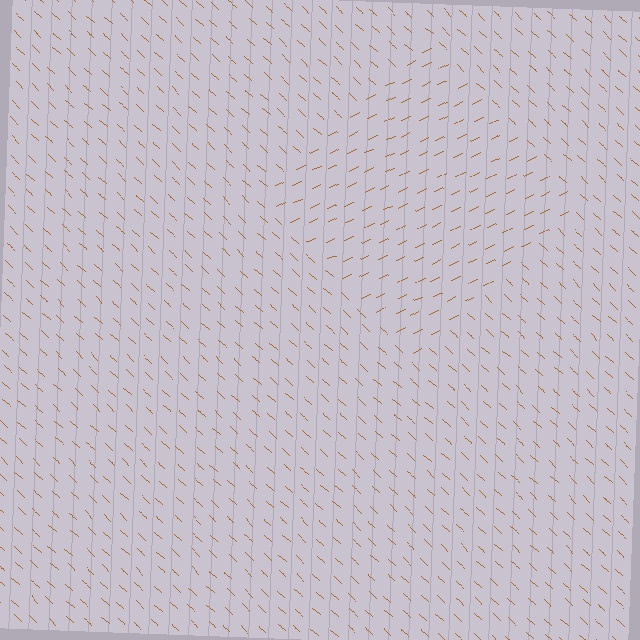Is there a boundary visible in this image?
Yes, there is a texture boundary formed by a change in line orientation.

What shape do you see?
I see a diamond.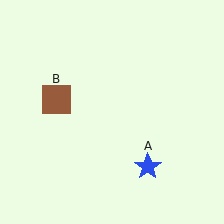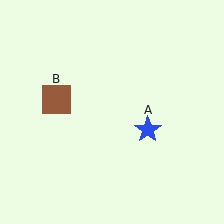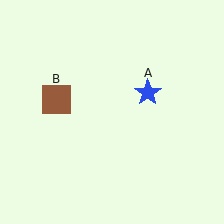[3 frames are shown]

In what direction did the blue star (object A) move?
The blue star (object A) moved up.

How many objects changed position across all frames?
1 object changed position: blue star (object A).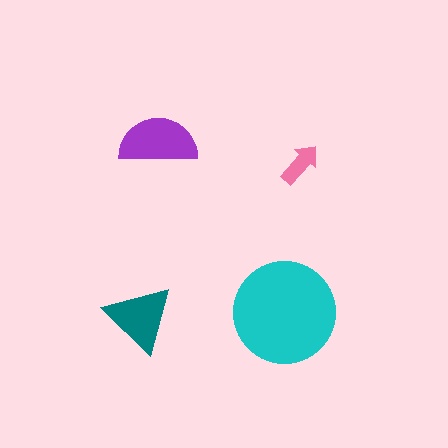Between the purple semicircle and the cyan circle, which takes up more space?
The cyan circle.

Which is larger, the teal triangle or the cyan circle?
The cyan circle.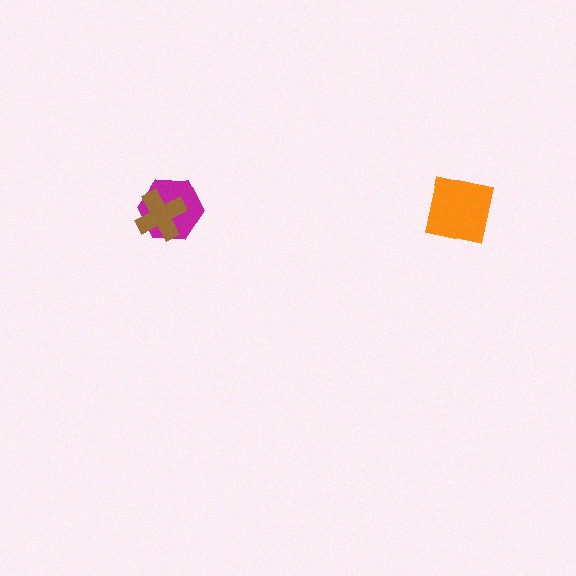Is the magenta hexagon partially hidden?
Yes, it is partially covered by another shape.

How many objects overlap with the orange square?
0 objects overlap with the orange square.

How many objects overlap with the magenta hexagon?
1 object overlaps with the magenta hexagon.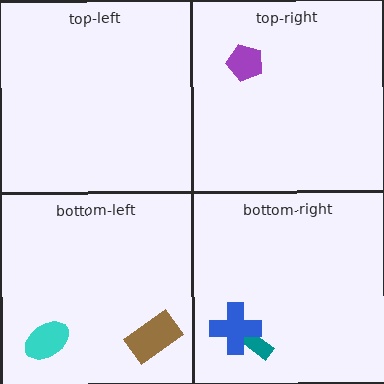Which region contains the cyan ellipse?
The bottom-left region.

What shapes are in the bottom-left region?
The cyan ellipse, the brown rectangle.